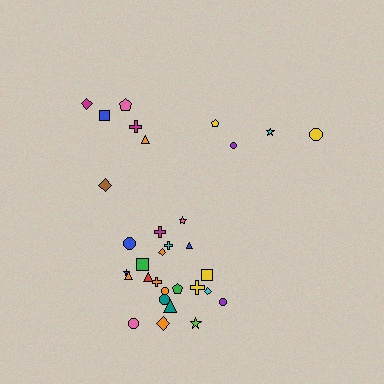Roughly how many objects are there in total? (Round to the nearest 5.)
Roughly 30 objects in total.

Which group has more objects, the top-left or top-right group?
The top-left group.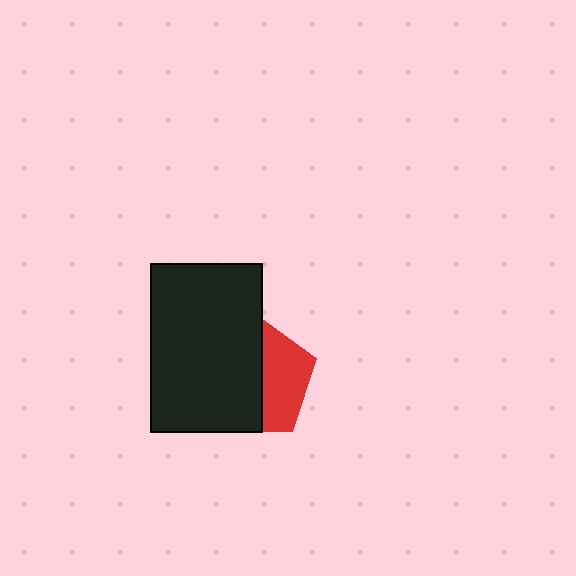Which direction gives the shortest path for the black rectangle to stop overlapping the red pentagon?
Moving left gives the shortest separation.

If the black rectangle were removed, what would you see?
You would see the complete red pentagon.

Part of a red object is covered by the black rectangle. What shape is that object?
It is a pentagon.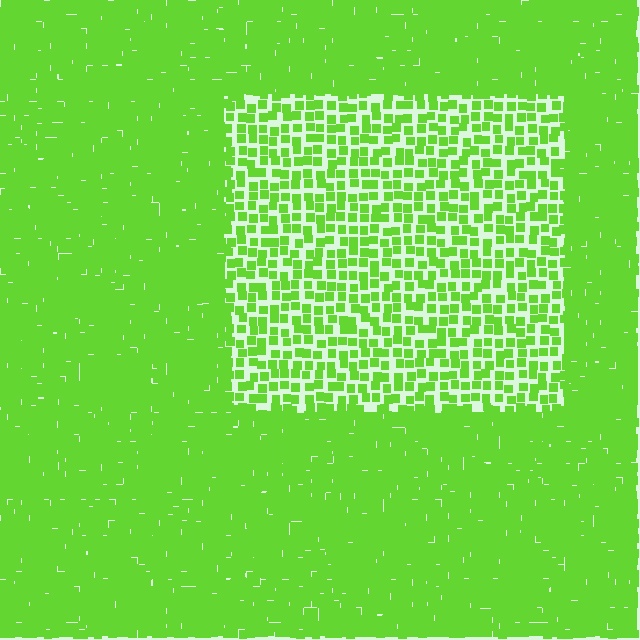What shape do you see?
I see a rectangle.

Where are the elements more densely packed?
The elements are more densely packed outside the rectangle boundary.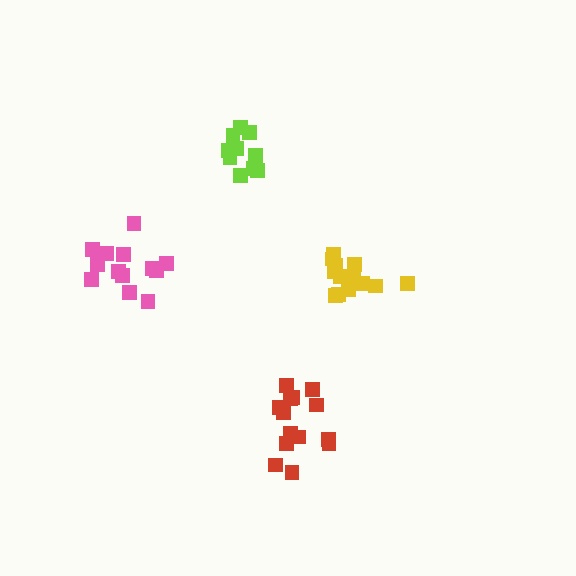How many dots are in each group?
Group 1: 10 dots, Group 2: 13 dots, Group 3: 13 dots, Group 4: 15 dots (51 total).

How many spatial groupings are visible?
There are 4 spatial groupings.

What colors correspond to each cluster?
The clusters are colored: lime, yellow, pink, red.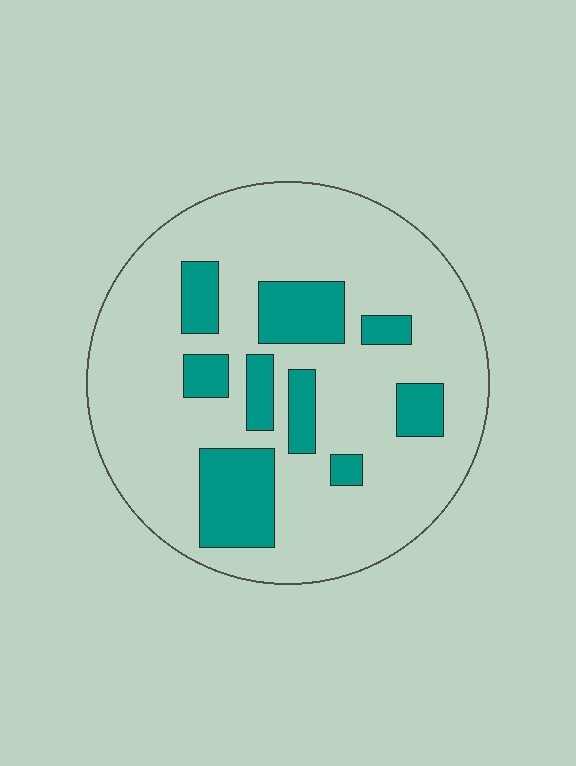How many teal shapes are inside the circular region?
9.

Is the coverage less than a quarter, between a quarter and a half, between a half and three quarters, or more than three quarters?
Less than a quarter.